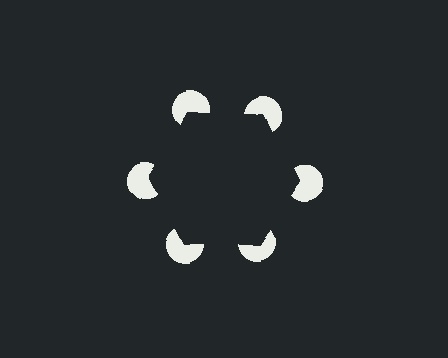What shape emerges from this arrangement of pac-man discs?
An illusory hexagon — its edges are inferred from the aligned wedge cuts in the pac-man discs, not physically drawn.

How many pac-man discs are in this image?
There are 6 — one at each vertex of the illusory hexagon.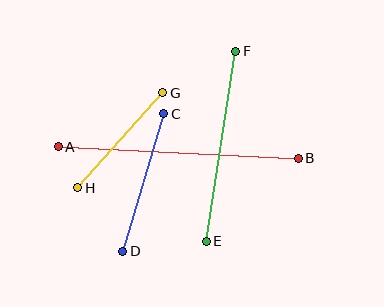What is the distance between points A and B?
The distance is approximately 240 pixels.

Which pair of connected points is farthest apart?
Points A and B are farthest apart.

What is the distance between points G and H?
The distance is approximately 127 pixels.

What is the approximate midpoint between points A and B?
The midpoint is at approximately (178, 153) pixels.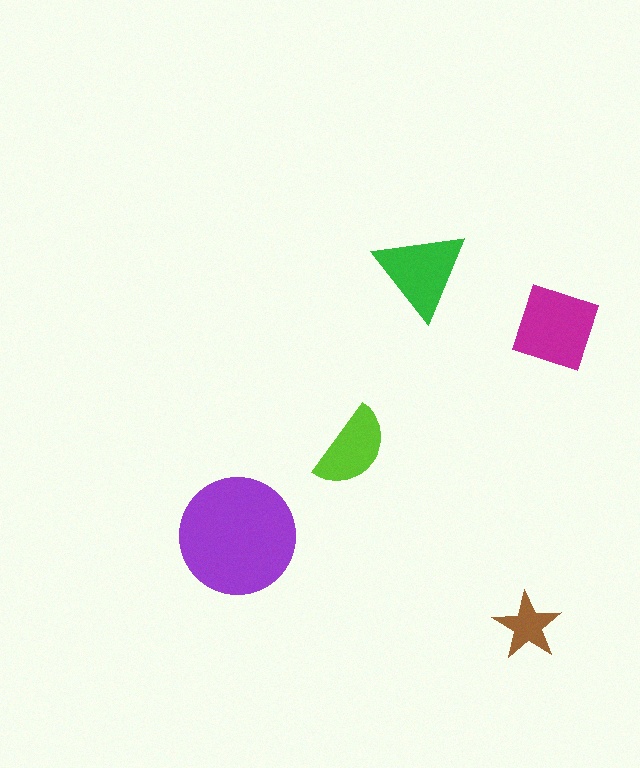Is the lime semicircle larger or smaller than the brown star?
Larger.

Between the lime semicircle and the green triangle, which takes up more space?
The green triangle.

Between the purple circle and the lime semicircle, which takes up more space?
The purple circle.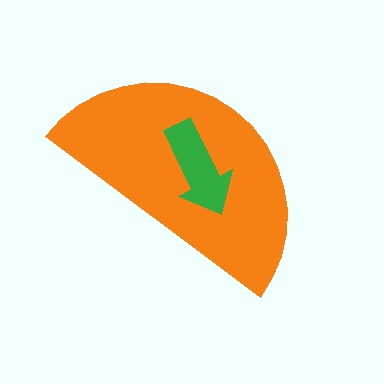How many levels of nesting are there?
2.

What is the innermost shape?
The green arrow.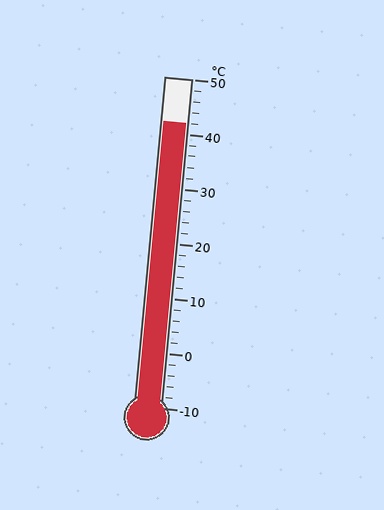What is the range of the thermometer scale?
The thermometer scale ranges from -10°C to 50°C.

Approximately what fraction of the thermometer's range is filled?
The thermometer is filled to approximately 85% of its range.